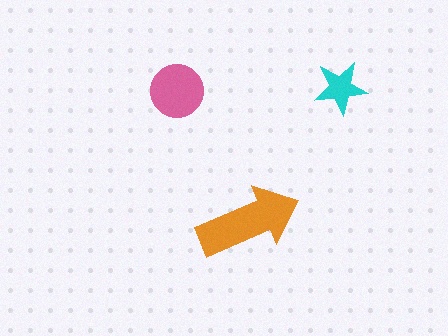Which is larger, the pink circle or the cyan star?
The pink circle.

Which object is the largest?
The orange arrow.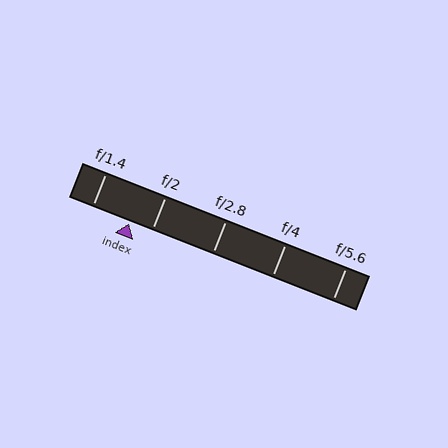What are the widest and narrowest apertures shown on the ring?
The widest aperture shown is f/1.4 and the narrowest is f/5.6.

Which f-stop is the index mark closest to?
The index mark is closest to f/2.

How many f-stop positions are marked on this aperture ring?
There are 5 f-stop positions marked.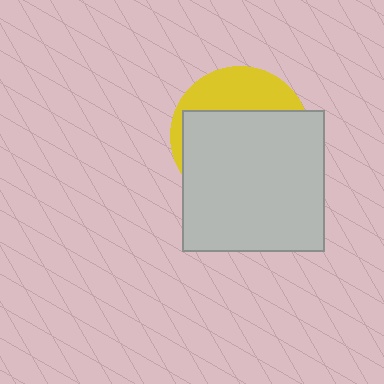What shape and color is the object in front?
The object in front is a light gray square.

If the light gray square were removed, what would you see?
You would see the complete yellow circle.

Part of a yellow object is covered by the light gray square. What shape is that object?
It is a circle.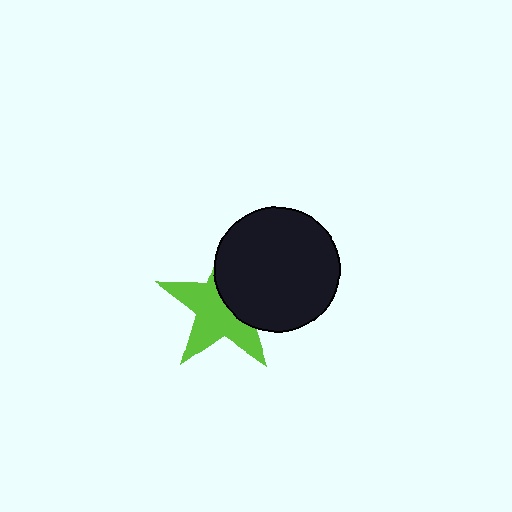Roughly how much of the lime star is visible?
About half of it is visible (roughly 58%).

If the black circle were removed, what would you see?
You would see the complete lime star.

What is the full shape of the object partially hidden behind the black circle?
The partially hidden object is a lime star.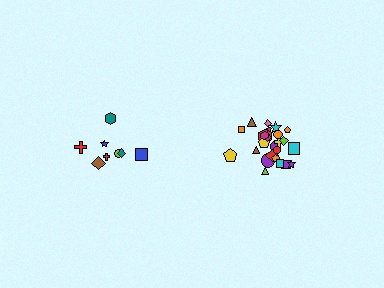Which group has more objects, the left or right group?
The right group.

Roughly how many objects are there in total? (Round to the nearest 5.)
Roughly 35 objects in total.